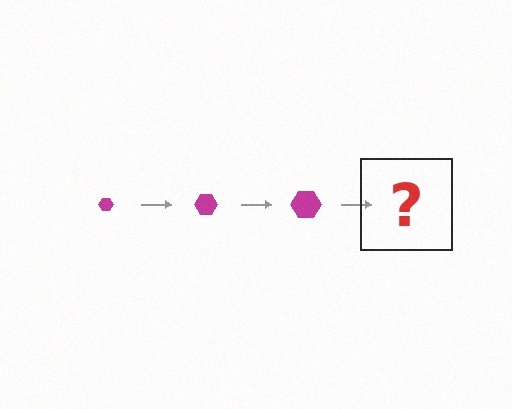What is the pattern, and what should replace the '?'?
The pattern is that the hexagon gets progressively larger each step. The '?' should be a magenta hexagon, larger than the previous one.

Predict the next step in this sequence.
The next step is a magenta hexagon, larger than the previous one.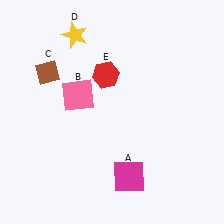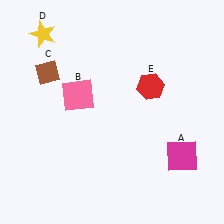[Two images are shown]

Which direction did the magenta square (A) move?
The magenta square (A) moved right.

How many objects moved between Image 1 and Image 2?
3 objects moved between the two images.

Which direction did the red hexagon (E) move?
The red hexagon (E) moved right.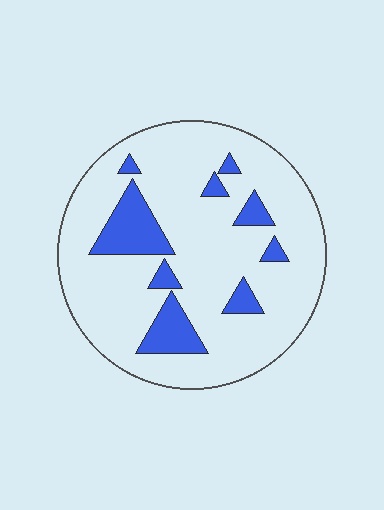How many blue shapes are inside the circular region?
9.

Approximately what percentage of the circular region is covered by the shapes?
Approximately 15%.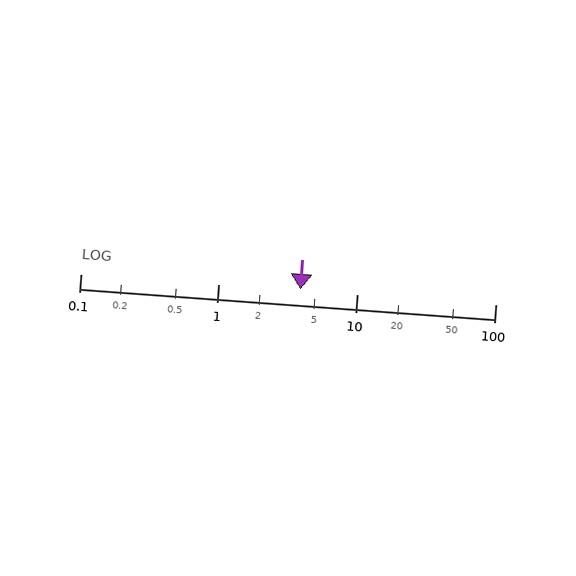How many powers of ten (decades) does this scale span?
The scale spans 3 decades, from 0.1 to 100.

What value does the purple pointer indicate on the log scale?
The pointer indicates approximately 3.9.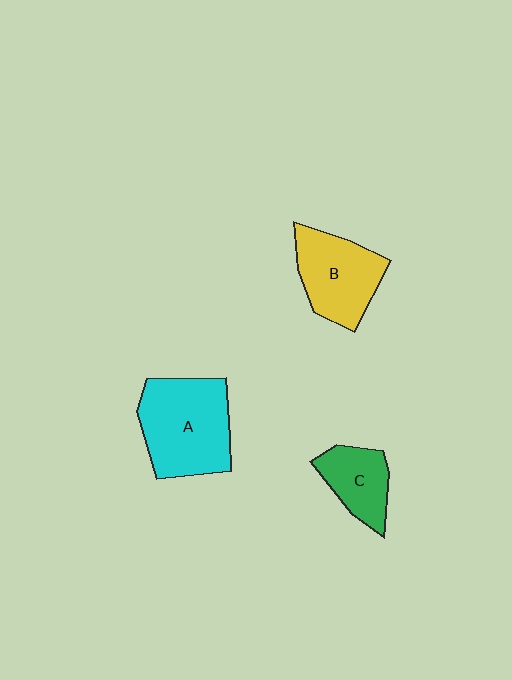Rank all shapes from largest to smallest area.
From largest to smallest: A (cyan), B (yellow), C (green).